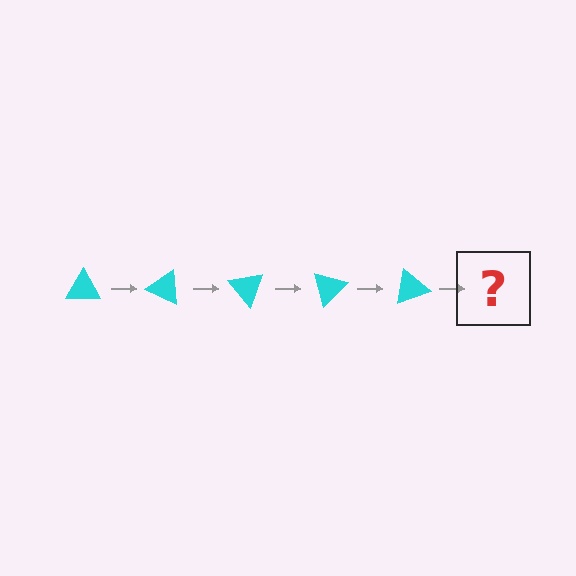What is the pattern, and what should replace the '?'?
The pattern is that the triangle rotates 25 degrees each step. The '?' should be a cyan triangle rotated 125 degrees.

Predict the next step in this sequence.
The next step is a cyan triangle rotated 125 degrees.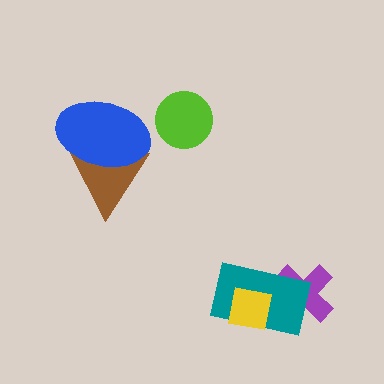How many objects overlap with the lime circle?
0 objects overlap with the lime circle.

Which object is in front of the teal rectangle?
The yellow square is in front of the teal rectangle.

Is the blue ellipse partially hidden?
No, no other shape covers it.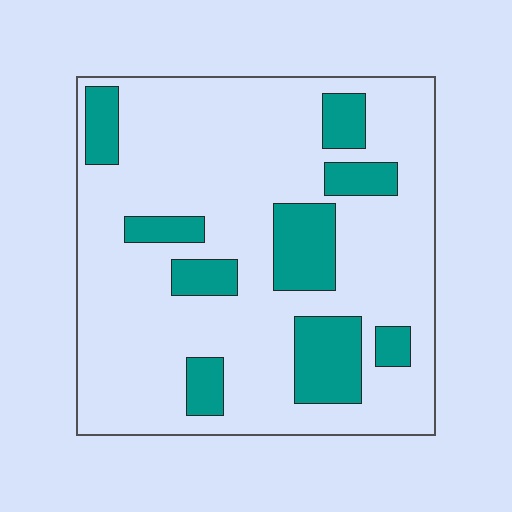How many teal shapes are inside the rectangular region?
9.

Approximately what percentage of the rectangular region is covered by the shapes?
Approximately 20%.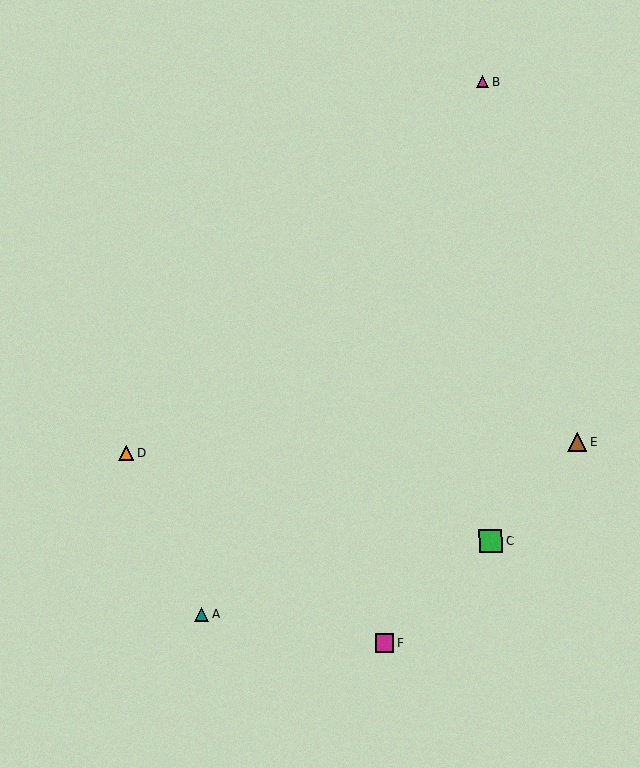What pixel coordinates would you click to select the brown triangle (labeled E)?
Click at (577, 442) to select the brown triangle E.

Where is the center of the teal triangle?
The center of the teal triangle is at (202, 614).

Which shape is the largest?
The green square (labeled C) is the largest.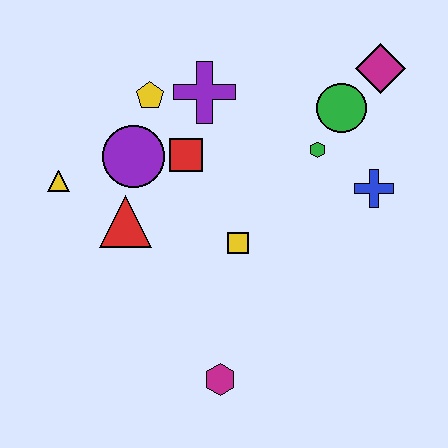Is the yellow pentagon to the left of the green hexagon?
Yes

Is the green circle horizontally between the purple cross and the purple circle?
No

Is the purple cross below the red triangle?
No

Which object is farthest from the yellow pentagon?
The magenta hexagon is farthest from the yellow pentagon.